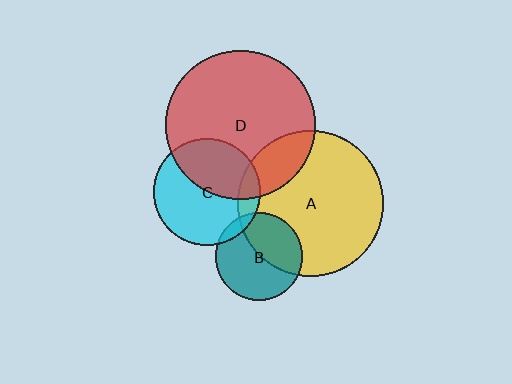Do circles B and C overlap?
Yes.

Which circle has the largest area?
Circle D (red).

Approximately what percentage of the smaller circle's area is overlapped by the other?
Approximately 10%.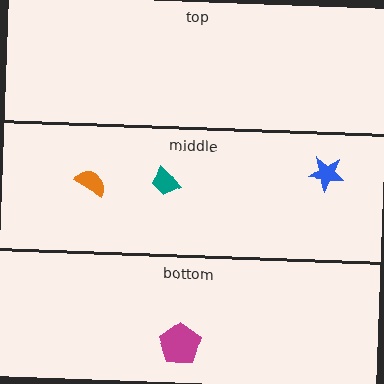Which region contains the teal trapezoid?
The middle region.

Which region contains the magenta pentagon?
The bottom region.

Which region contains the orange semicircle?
The middle region.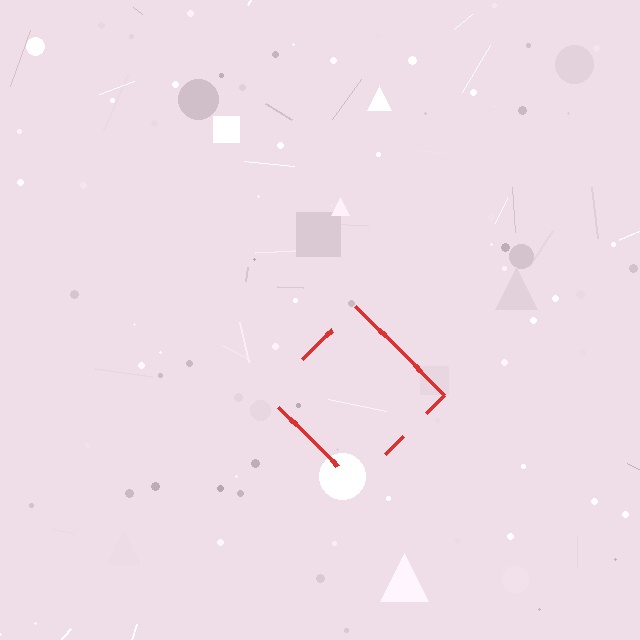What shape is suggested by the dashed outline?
The dashed outline suggests a diamond.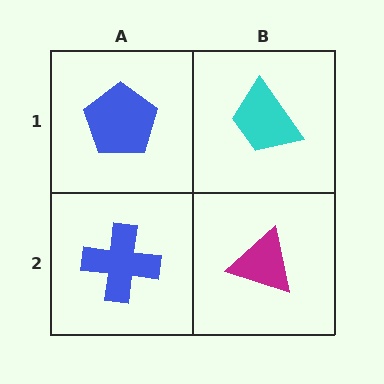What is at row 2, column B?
A magenta triangle.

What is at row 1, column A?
A blue pentagon.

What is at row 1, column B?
A cyan trapezoid.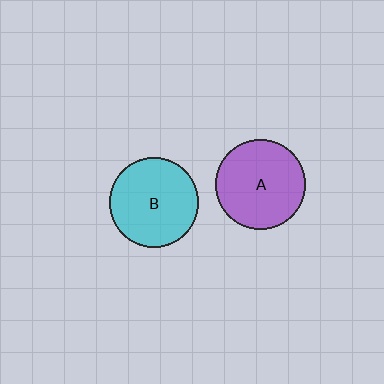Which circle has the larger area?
Circle B (cyan).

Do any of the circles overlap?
No, none of the circles overlap.